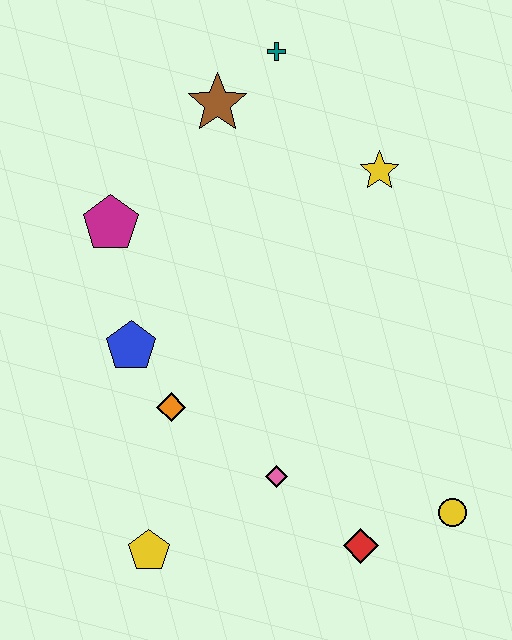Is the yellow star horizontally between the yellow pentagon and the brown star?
No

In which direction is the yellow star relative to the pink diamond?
The yellow star is above the pink diamond.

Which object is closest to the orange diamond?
The blue pentagon is closest to the orange diamond.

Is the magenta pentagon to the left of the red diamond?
Yes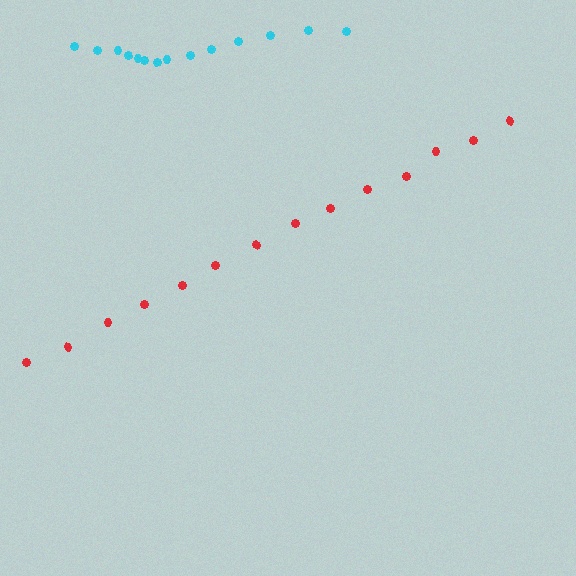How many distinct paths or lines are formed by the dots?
There are 2 distinct paths.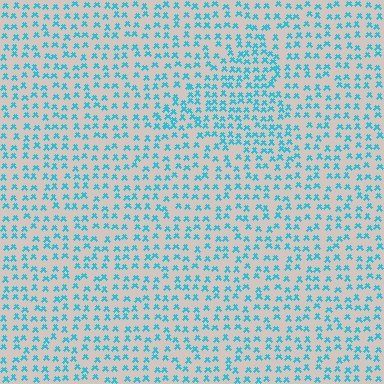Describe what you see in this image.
The image contains small cyan elements arranged at two different densities. A triangle-shaped region is visible where the elements are more densely packed than the surrounding area.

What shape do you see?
I see a triangle.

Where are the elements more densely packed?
The elements are more densely packed inside the triangle boundary.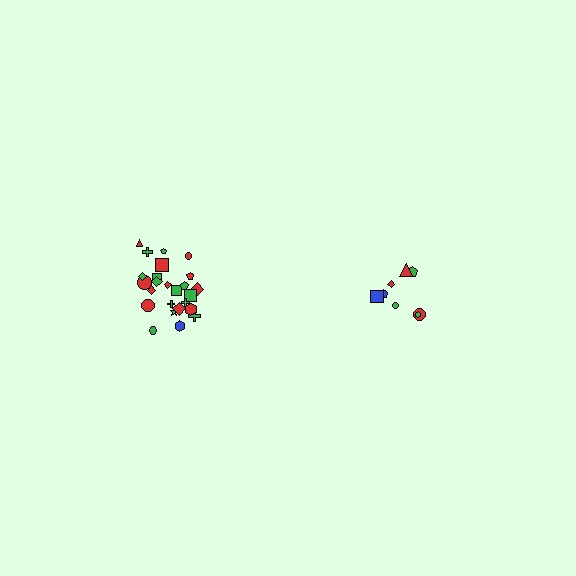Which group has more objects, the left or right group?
The left group.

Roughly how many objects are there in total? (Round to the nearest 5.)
Roughly 35 objects in total.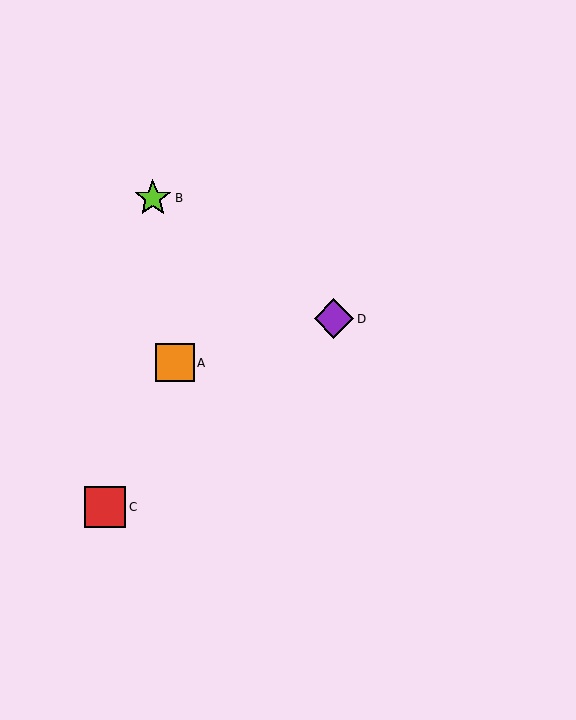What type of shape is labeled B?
Shape B is a lime star.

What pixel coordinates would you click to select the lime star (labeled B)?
Click at (153, 198) to select the lime star B.